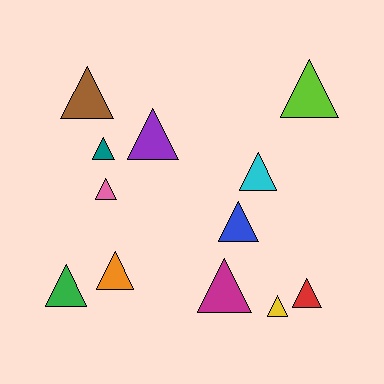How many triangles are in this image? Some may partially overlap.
There are 12 triangles.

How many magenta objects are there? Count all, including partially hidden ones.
There is 1 magenta object.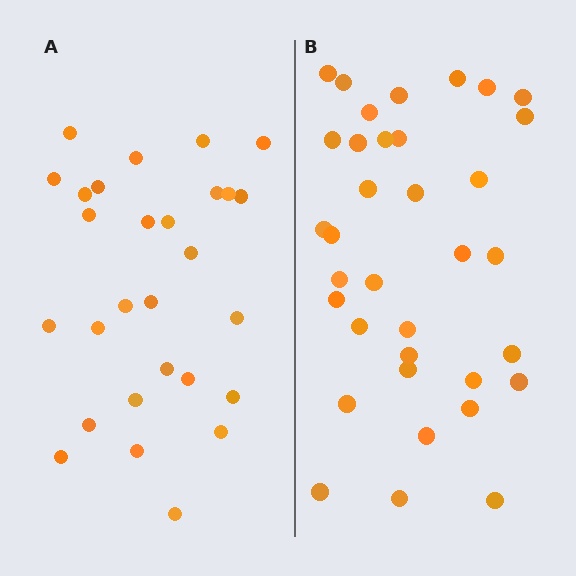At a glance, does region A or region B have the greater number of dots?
Region B (the right region) has more dots.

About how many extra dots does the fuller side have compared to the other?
Region B has roughly 8 or so more dots than region A.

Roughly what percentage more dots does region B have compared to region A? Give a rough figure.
About 25% more.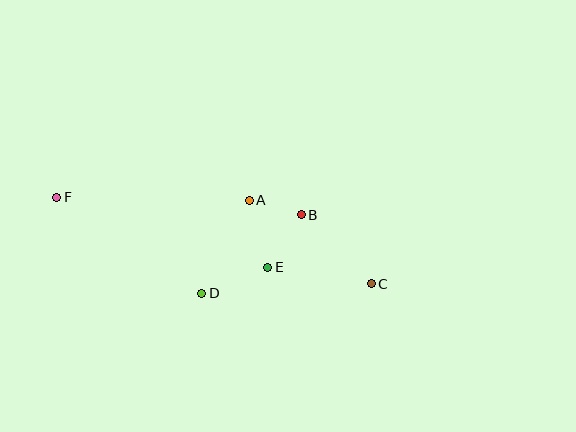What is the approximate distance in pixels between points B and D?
The distance between B and D is approximately 127 pixels.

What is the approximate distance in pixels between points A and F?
The distance between A and F is approximately 192 pixels.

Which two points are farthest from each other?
Points C and F are farthest from each other.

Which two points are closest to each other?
Points A and B are closest to each other.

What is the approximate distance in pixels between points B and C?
The distance between B and C is approximately 98 pixels.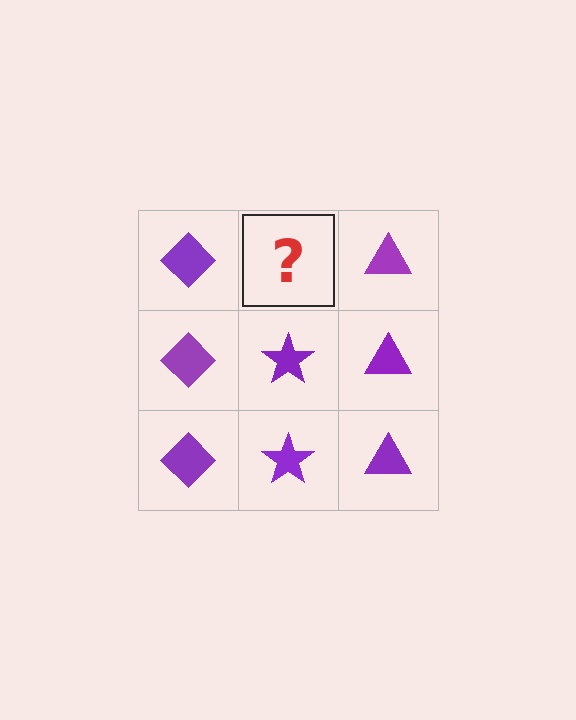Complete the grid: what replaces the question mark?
The question mark should be replaced with a purple star.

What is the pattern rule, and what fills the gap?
The rule is that each column has a consistent shape. The gap should be filled with a purple star.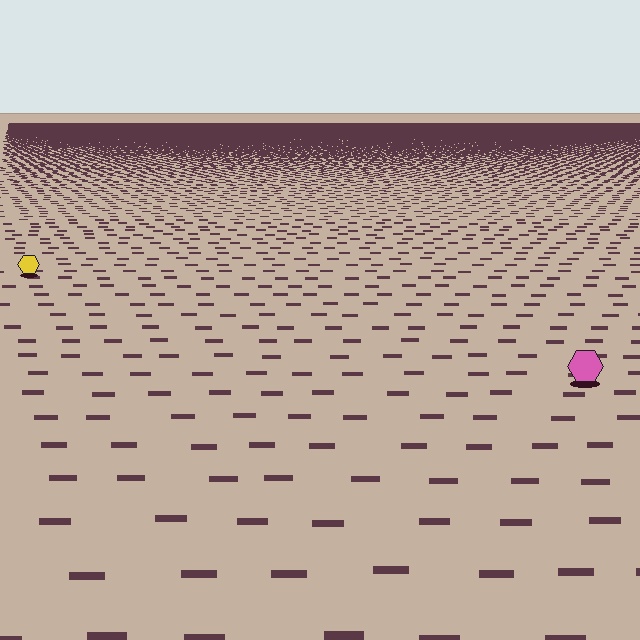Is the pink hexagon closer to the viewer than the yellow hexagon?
Yes. The pink hexagon is closer — you can tell from the texture gradient: the ground texture is coarser near it.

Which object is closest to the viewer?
The pink hexagon is closest. The texture marks near it are larger and more spread out.